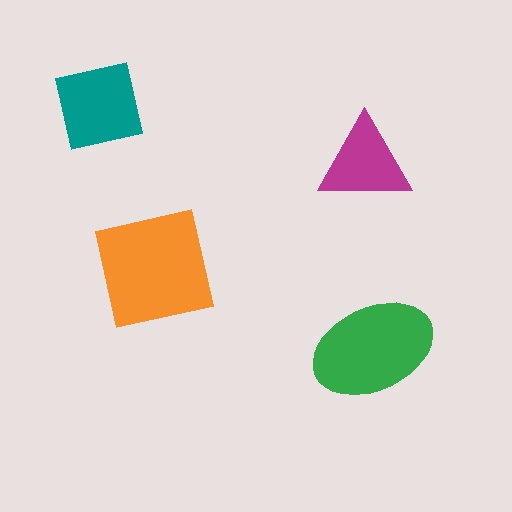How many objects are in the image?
There are 4 objects in the image.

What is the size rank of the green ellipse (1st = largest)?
2nd.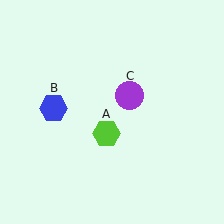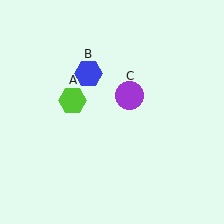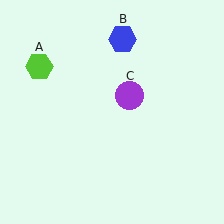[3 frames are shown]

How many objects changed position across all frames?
2 objects changed position: lime hexagon (object A), blue hexagon (object B).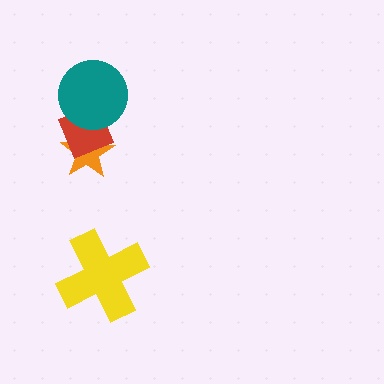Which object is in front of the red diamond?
The teal circle is in front of the red diamond.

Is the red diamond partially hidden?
Yes, it is partially covered by another shape.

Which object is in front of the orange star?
The red diamond is in front of the orange star.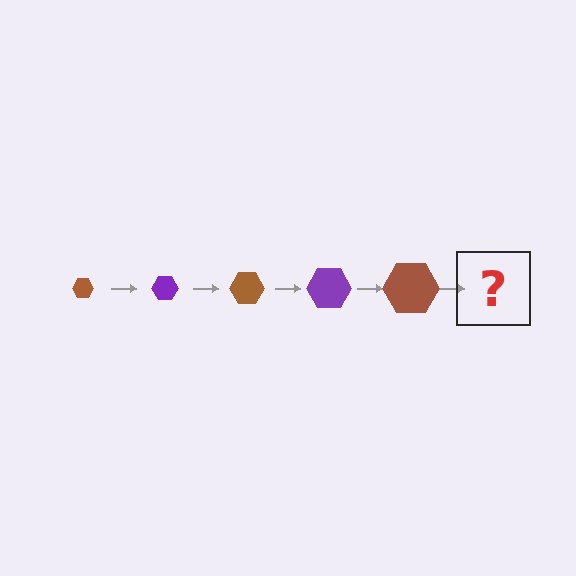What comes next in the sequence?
The next element should be a purple hexagon, larger than the previous one.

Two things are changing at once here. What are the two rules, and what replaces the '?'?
The two rules are that the hexagon grows larger each step and the color cycles through brown and purple. The '?' should be a purple hexagon, larger than the previous one.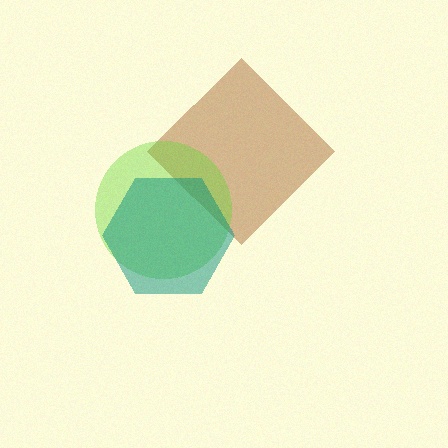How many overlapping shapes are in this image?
There are 3 overlapping shapes in the image.